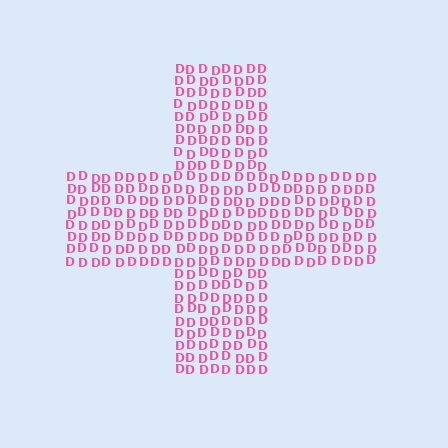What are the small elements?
The small elements are letter D's.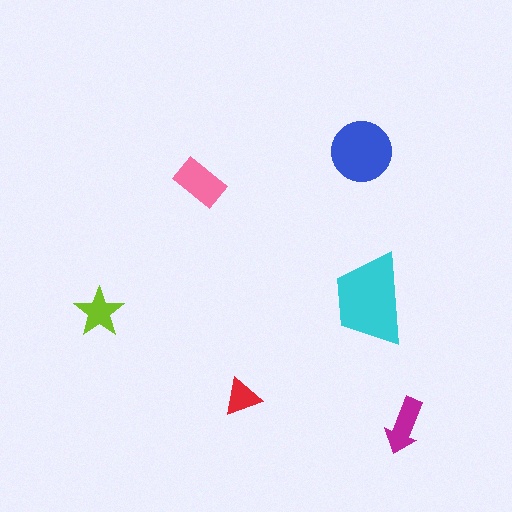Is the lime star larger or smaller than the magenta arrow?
Smaller.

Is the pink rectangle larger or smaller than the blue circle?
Smaller.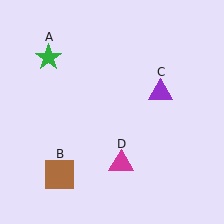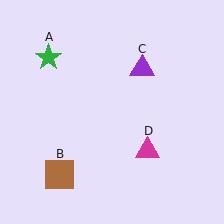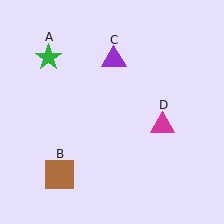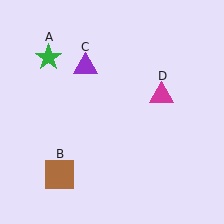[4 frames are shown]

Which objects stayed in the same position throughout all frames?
Green star (object A) and brown square (object B) remained stationary.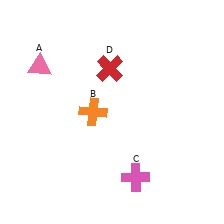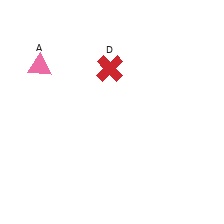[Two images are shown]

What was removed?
The pink cross (C), the orange cross (B) were removed in Image 2.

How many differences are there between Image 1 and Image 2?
There are 2 differences between the two images.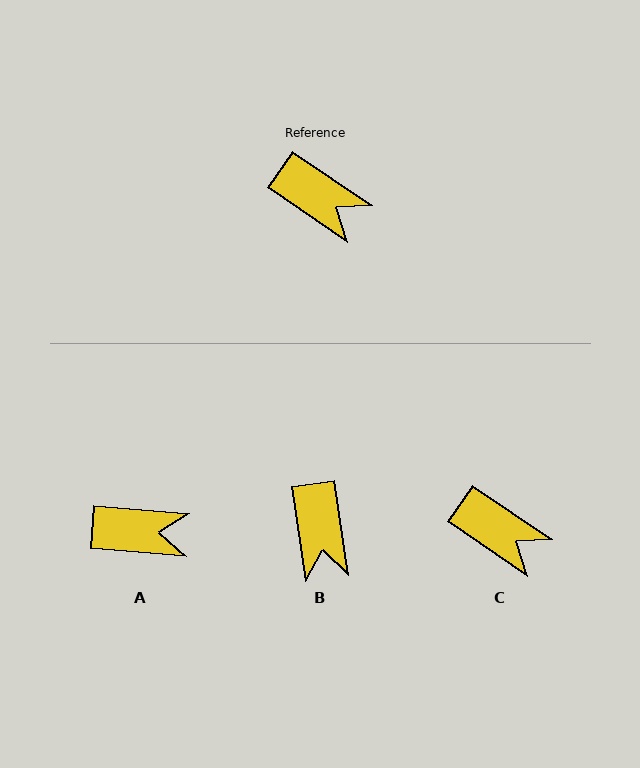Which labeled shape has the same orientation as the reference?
C.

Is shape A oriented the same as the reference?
No, it is off by about 29 degrees.